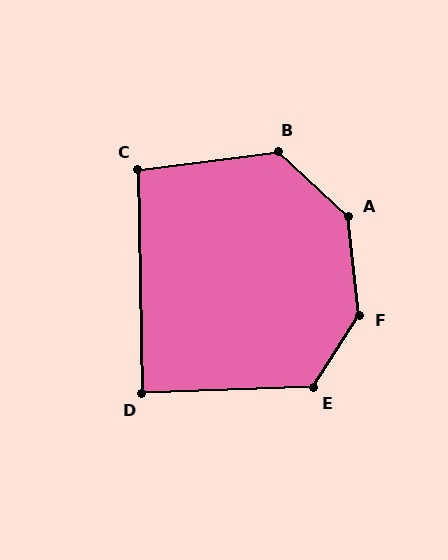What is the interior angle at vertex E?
Approximately 124 degrees (obtuse).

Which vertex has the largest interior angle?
F, at approximately 142 degrees.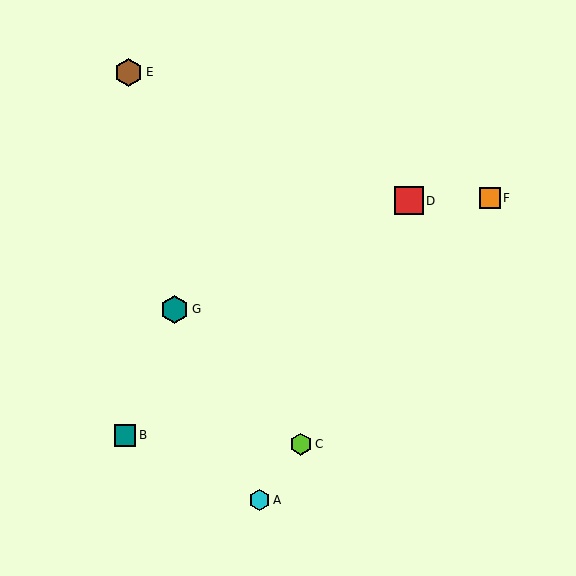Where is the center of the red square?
The center of the red square is at (409, 201).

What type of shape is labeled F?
Shape F is an orange square.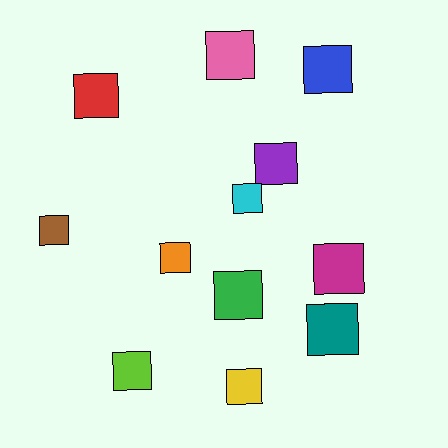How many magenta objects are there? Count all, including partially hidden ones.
There is 1 magenta object.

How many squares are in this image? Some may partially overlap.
There are 12 squares.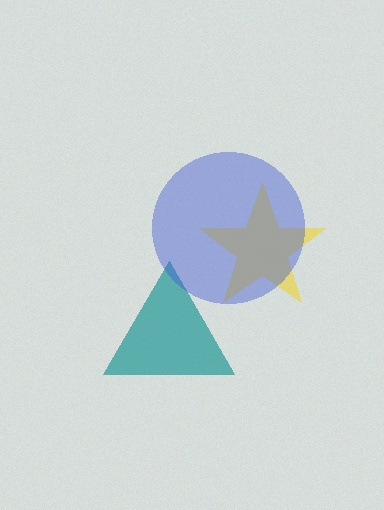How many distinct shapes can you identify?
There are 3 distinct shapes: a yellow star, a teal triangle, a blue circle.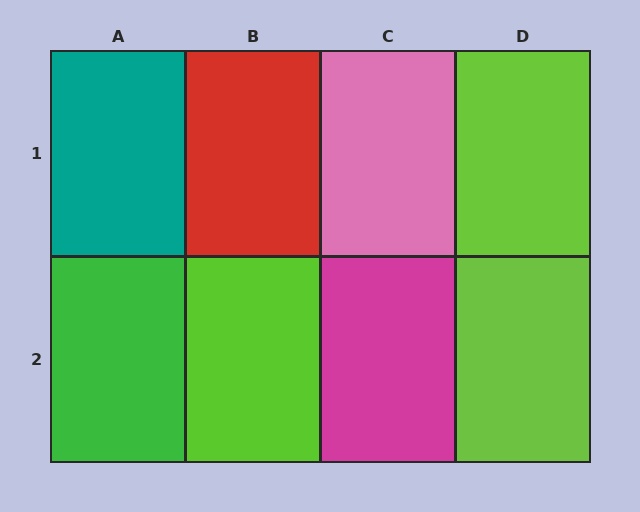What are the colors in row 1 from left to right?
Teal, red, pink, lime.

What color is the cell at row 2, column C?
Magenta.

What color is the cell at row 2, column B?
Lime.